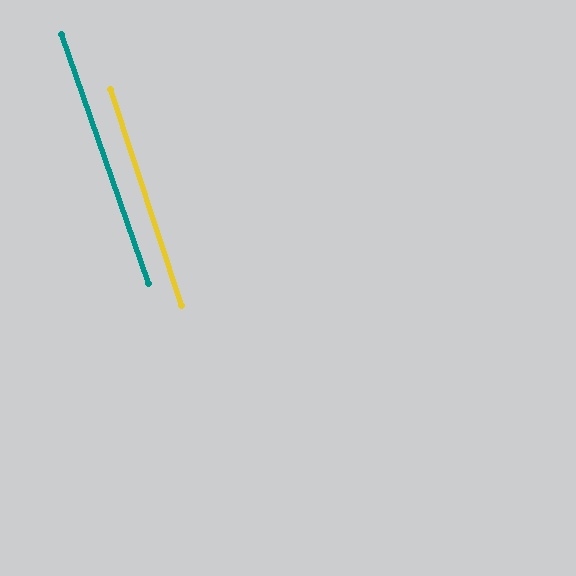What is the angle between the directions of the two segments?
Approximately 1 degree.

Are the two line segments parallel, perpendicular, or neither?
Parallel — their directions differ by only 0.9°.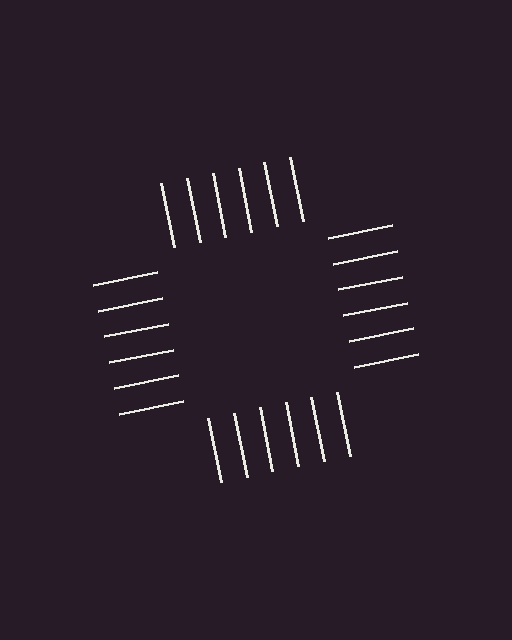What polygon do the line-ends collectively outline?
An illusory square — the line segments terminate on its edges but no continuous stroke is drawn.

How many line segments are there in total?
24 — 6 along each of the 4 edges.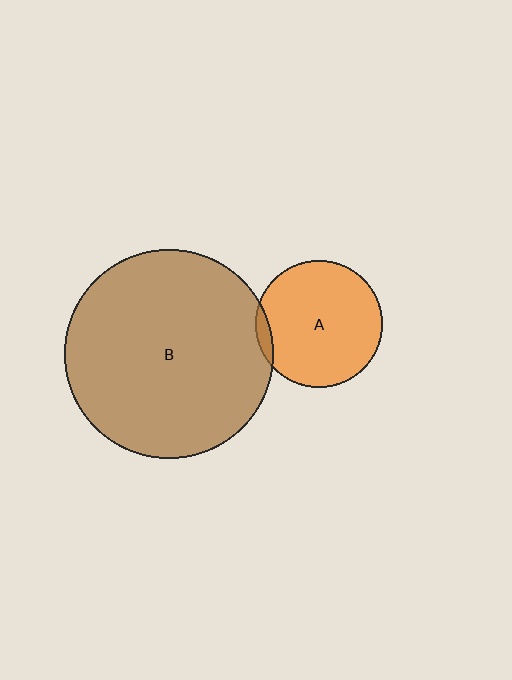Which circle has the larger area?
Circle B (brown).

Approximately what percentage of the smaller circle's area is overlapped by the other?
Approximately 5%.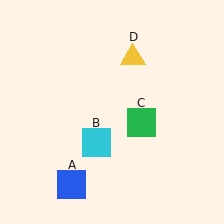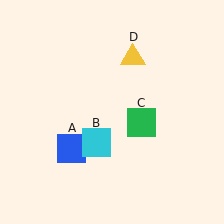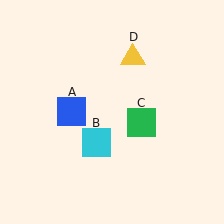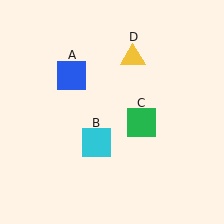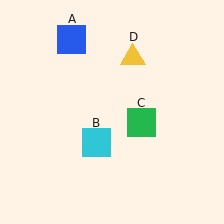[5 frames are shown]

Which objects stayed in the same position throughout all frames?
Cyan square (object B) and green square (object C) and yellow triangle (object D) remained stationary.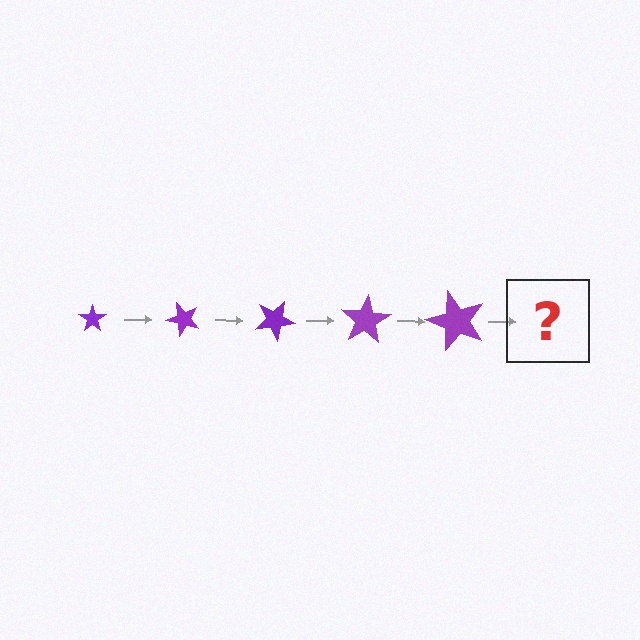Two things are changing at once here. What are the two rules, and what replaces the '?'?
The two rules are that the star grows larger each step and it rotates 50 degrees each step. The '?' should be a star, larger than the previous one and rotated 250 degrees from the start.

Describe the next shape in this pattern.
It should be a star, larger than the previous one and rotated 250 degrees from the start.